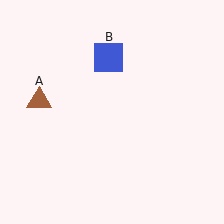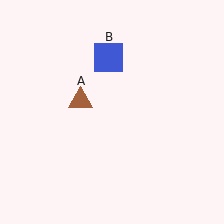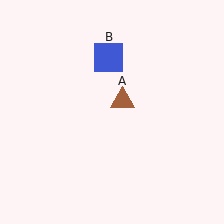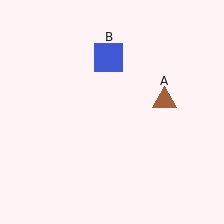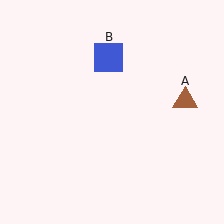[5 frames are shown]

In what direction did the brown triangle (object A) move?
The brown triangle (object A) moved right.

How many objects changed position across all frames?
1 object changed position: brown triangle (object A).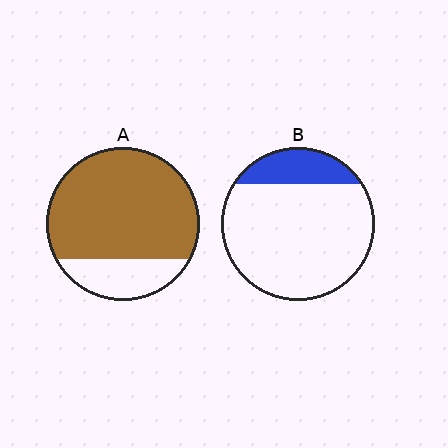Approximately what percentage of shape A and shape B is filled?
A is approximately 80% and B is approximately 20%.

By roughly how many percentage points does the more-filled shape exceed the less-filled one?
By roughly 60 percentage points (A over B).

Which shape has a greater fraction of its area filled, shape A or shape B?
Shape A.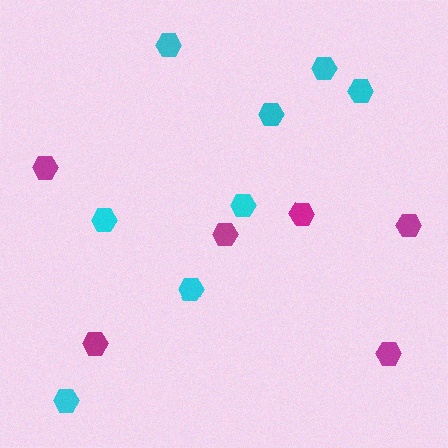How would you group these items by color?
There are 2 groups: one group of magenta hexagons (6) and one group of cyan hexagons (8).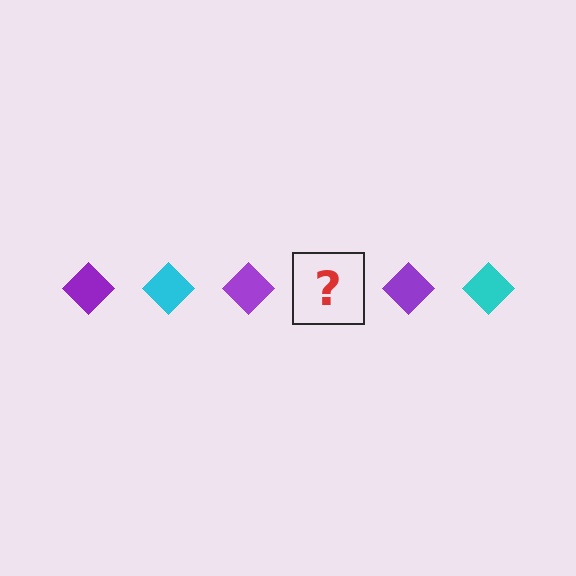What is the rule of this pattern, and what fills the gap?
The rule is that the pattern cycles through purple, cyan diamonds. The gap should be filled with a cyan diamond.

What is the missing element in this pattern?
The missing element is a cyan diamond.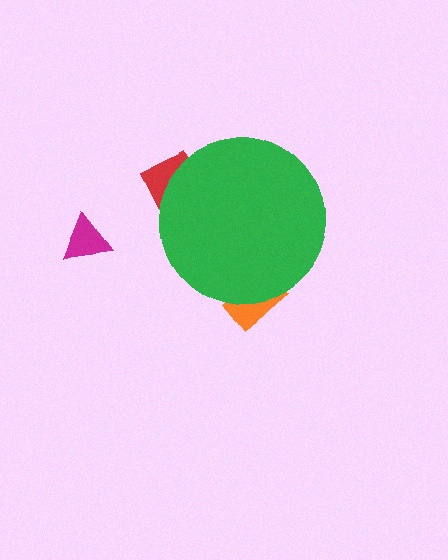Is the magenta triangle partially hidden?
No, the magenta triangle is fully visible.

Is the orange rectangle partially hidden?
Yes, the orange rectangle is partially hidden behind the green circle.